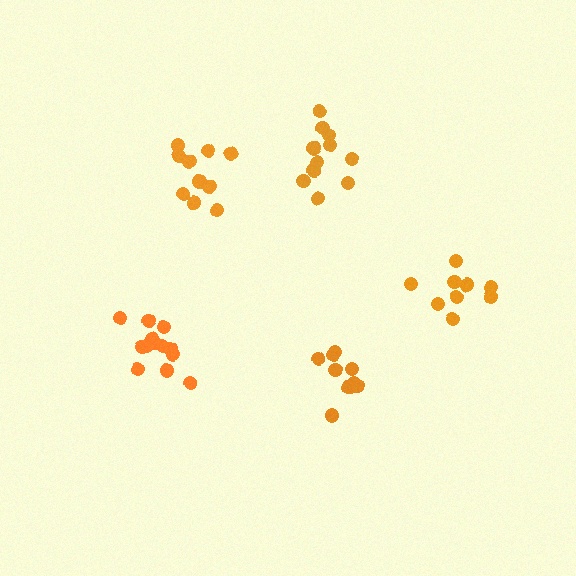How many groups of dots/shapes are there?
There are 5 groups.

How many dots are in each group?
Group 1: 9 dots, Group 2: 11 dots, Group 3: 10 dots, Group 4: 10 dots, Group 5: 13 dots (53 total).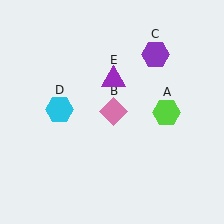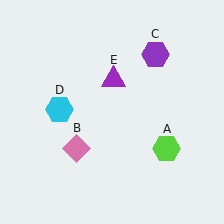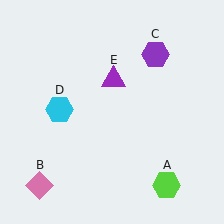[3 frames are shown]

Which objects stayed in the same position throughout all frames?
Purple hexagon (object C) and cyan hexagon (object D) and purple triangle (object E) remained stationary.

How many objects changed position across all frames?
2 objects changed position: lime hexagon (object A), pink diamond (object B).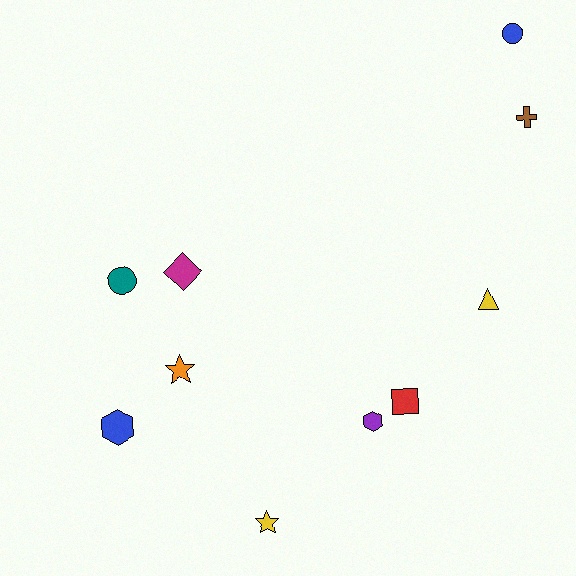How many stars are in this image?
There are 2 stars.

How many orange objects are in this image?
There is 1 orange object.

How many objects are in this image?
There are 10 objects.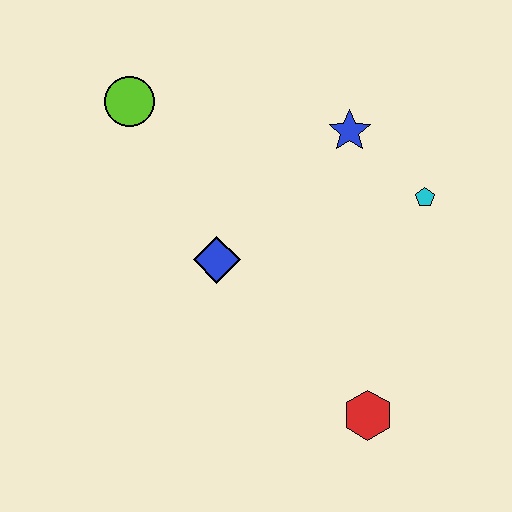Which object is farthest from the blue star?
The red hexagon is farthest from the blue star.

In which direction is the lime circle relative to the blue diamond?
The lime circle is above the blue diamond.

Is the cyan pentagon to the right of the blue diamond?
Yes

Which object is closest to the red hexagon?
The blue diamond is closest to the red hexagon.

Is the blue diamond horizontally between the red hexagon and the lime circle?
Yes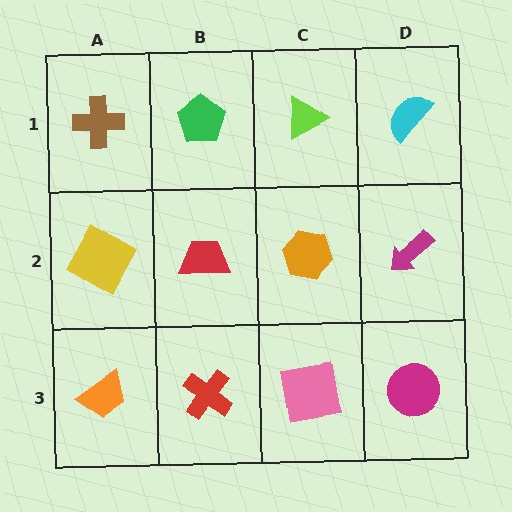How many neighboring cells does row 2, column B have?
4.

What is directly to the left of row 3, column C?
A red cross.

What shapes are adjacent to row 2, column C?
A lime triangle (row 1, column C), a pink square (row 3, column C), a red trapezoid (row 2, column B), a magenta arrow (row 2, column D).